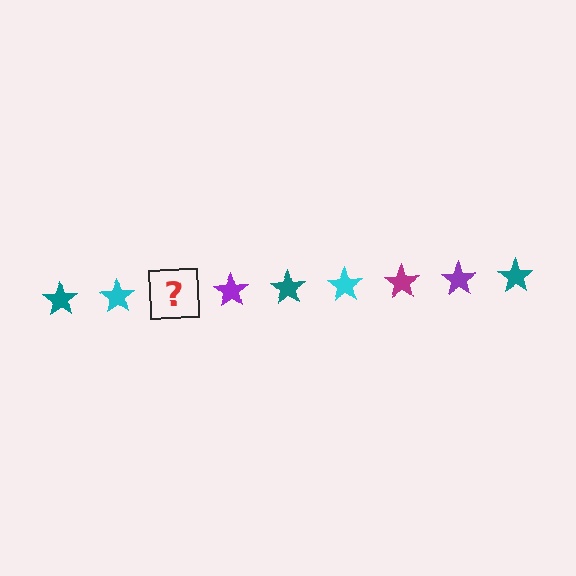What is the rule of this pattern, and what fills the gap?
The rule is that the pattern cycles through teal, cyan, magenta, purple stars. The gap should be filled with a magenta star.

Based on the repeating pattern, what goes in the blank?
The blank should be a magenta star.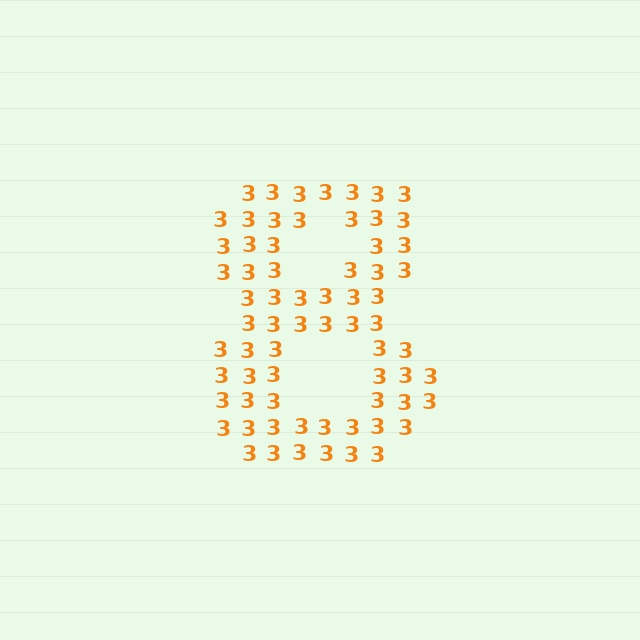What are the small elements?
The small elements are digit 3's.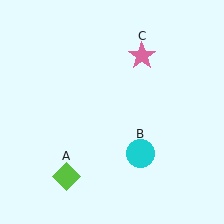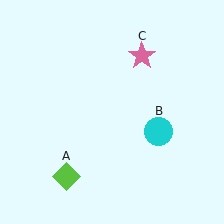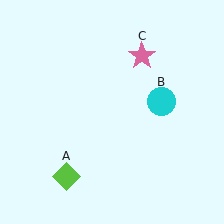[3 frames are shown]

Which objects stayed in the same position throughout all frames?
Lime diamond (object A) and pink star (object C) remained stationary.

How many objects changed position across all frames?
1 object changed position: cyan circle (object B).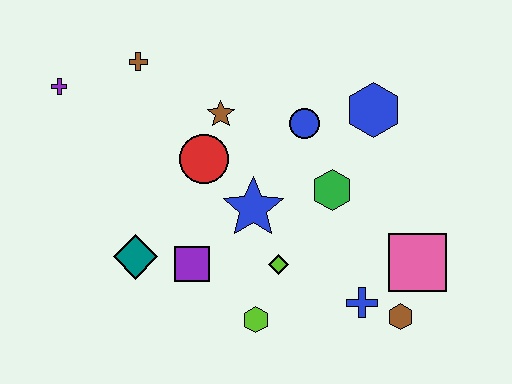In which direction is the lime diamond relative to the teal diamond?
The lime diamond is to the right of the teal diamond.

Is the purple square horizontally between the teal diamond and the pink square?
Yes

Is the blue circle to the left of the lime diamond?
No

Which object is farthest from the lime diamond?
The purple cross is farthest from the lime diamond.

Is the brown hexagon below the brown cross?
Yes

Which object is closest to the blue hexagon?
The blue circle is closest to the blue hexagon.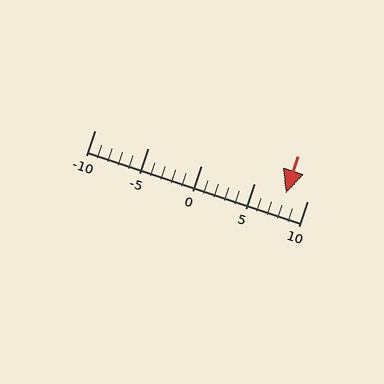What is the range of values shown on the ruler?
The ruler shows values from -10 to 10.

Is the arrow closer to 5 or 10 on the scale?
The arrow is closer to 10.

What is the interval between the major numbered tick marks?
The major tick marks are spaced 5 units apart.